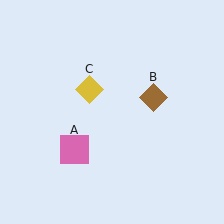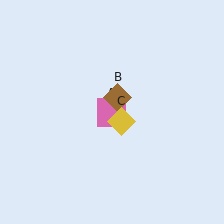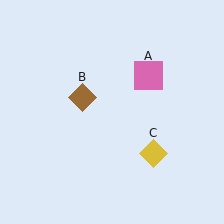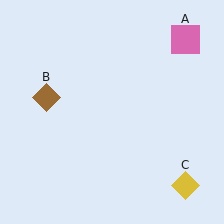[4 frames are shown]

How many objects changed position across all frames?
3 objects changed position: pink square (object A), brown diamond (object B), yellow diamond (object C).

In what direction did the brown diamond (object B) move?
The brown diamond (object B) moved left.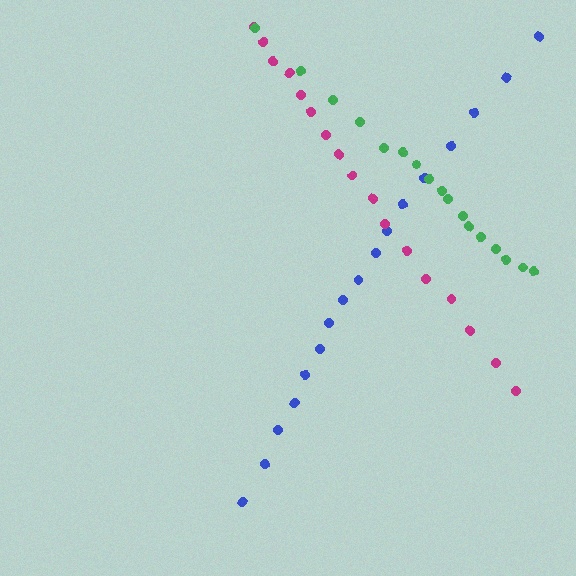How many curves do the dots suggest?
There are 3 distinct paths.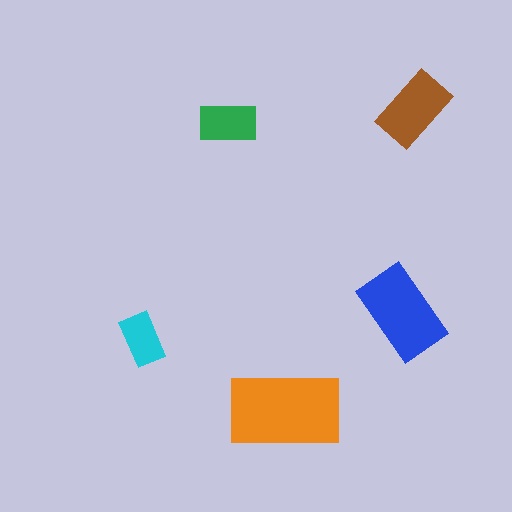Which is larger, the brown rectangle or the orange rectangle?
The orange one.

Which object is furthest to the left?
The cyan rectangle is leftmost.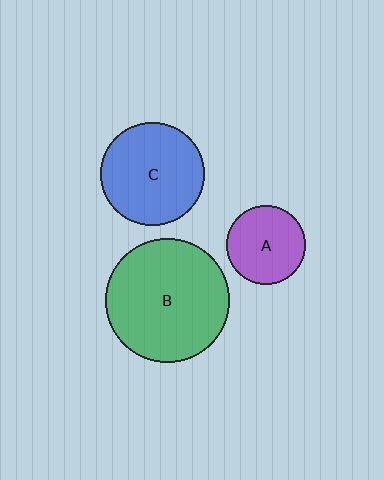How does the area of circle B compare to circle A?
Approximately 2.5 times.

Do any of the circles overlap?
No, none of the circles overlap.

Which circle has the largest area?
Circle B (green).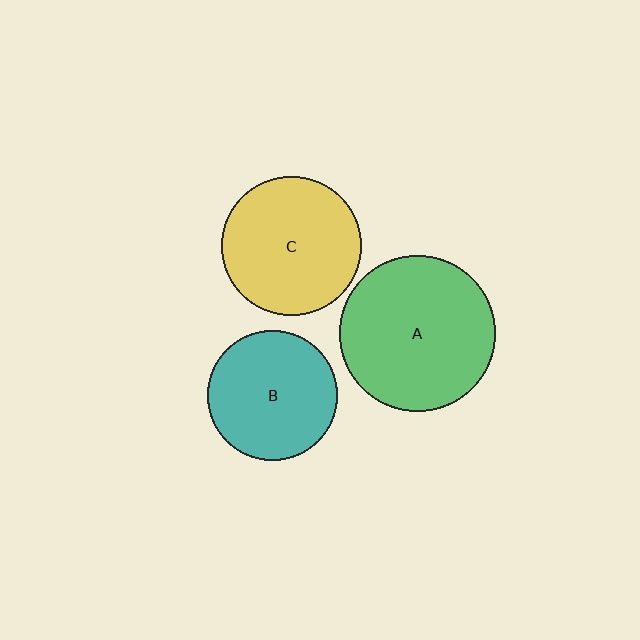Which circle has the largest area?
Circle A (green).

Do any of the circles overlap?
No, none of the circles overlap.